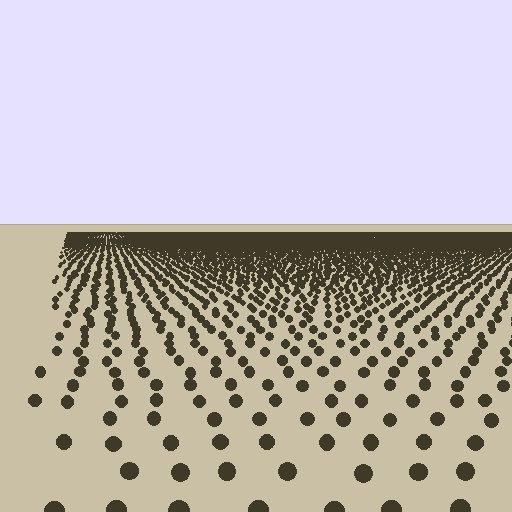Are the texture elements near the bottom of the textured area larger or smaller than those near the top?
Larger. Near the bottom, elements are closer to the viewer and appear at a bigger on-screen size.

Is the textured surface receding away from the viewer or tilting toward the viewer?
The surface is receding away from the viewer. Texture elements get smaller and denser toward the top.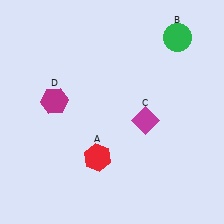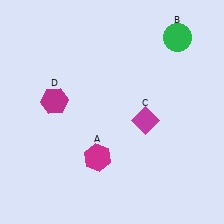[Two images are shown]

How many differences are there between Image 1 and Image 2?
There is 1 difference between the two images.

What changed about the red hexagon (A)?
In Image 1, A is red. In Image 2, it changed to magenta.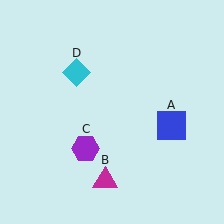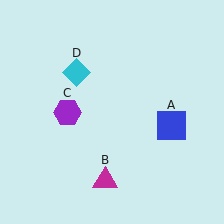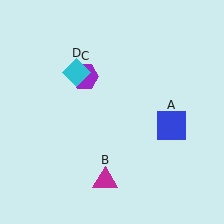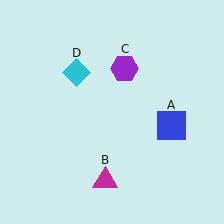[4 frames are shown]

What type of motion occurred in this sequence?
The purple hexagon (object C) rotated clockwise around the center of the scene.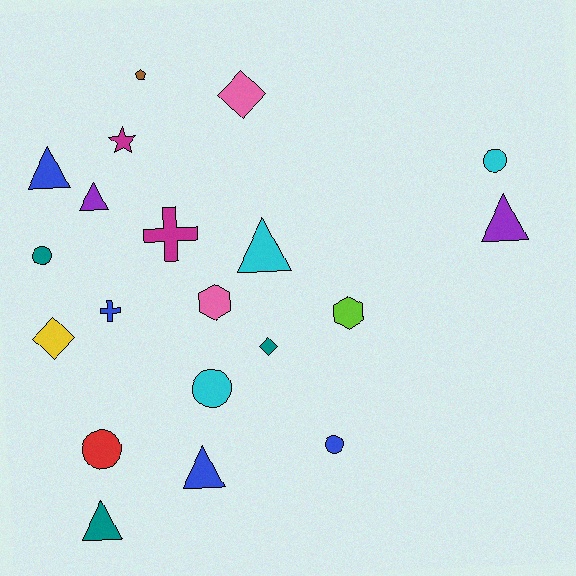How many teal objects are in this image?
There are 3 teal objects.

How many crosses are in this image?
There are 2 crosses.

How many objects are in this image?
There are 20 objects.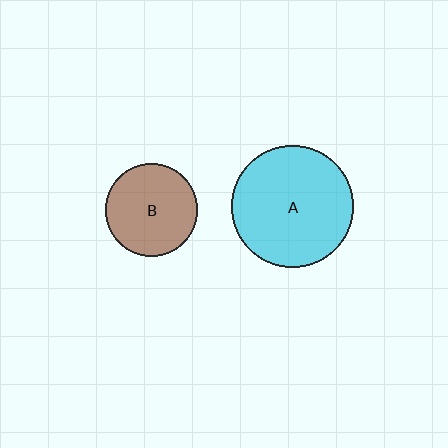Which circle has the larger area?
Circle A (cyan).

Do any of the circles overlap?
No, none of the circles overlap.